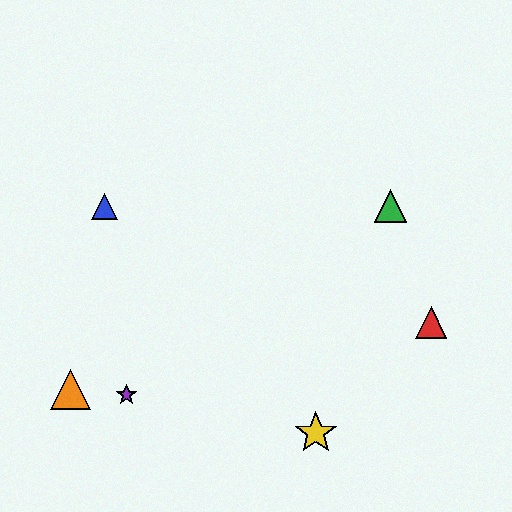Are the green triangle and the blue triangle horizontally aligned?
Yes, both are at y≈206.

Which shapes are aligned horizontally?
The blue triangle, the green triangle are aligned horizontally.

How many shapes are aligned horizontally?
2 shapes (the blue triangle, the green triangle) are aligned horizontally.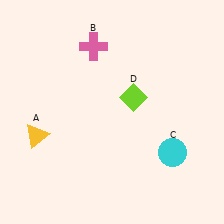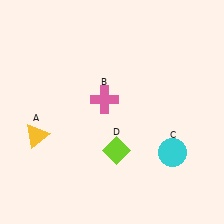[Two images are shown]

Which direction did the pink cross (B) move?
The pink cross (B) moved down.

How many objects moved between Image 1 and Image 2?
2 objects moved between the two images.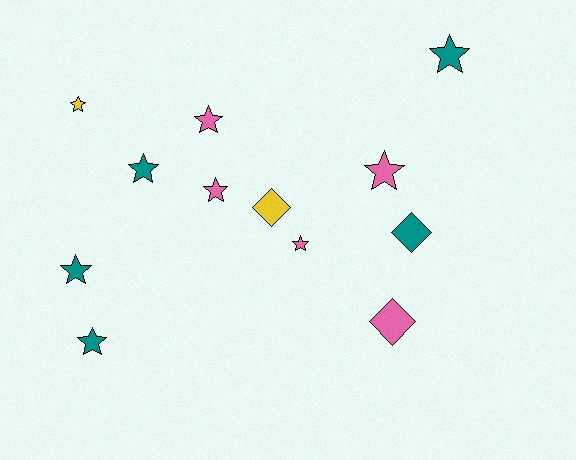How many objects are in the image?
There are 12 objects.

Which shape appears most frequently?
Star, with 9 objects.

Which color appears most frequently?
Teal, with 5 objects.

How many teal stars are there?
There are 4 teal stars.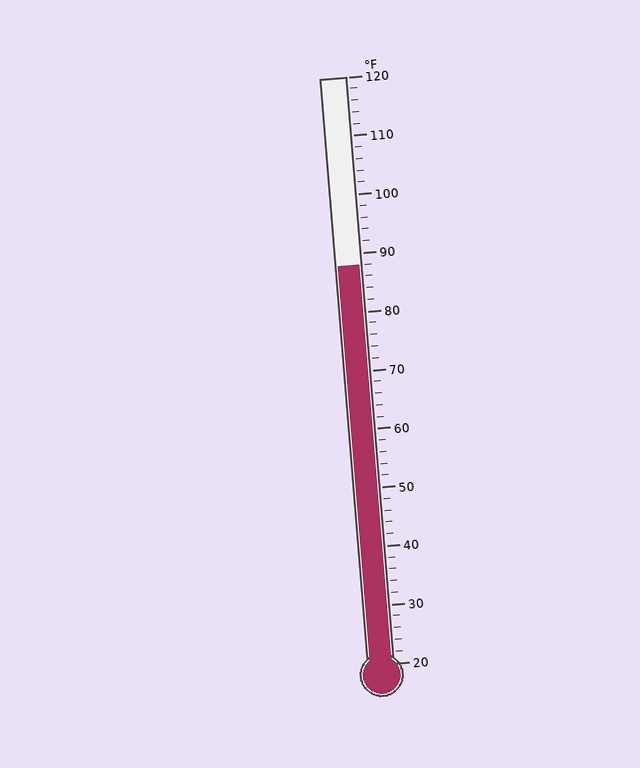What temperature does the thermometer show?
The thermometer shows approximately 88°F.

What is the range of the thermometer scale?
The thermometer scale ranges from 20°F to 120°F.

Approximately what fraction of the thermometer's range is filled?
The thermometer is filled to approximately 70% of its range.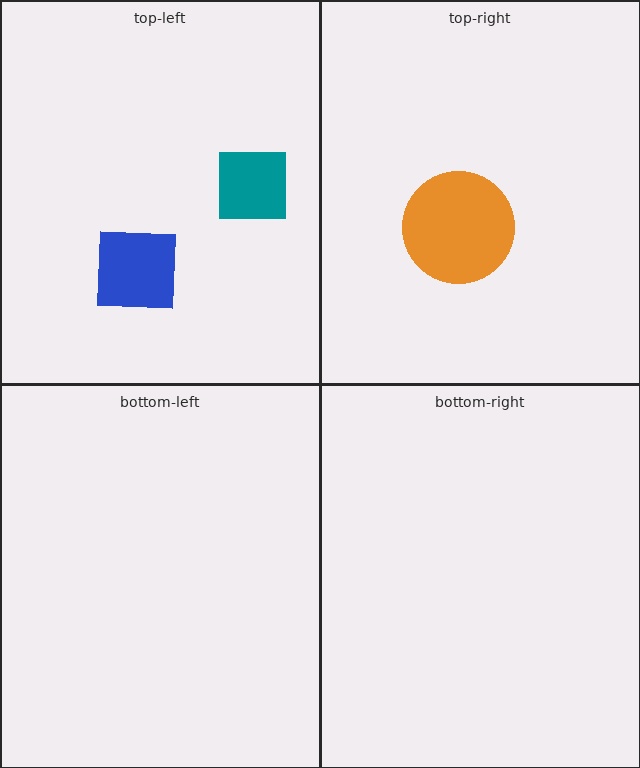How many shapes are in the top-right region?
1.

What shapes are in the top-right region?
The orange circle.